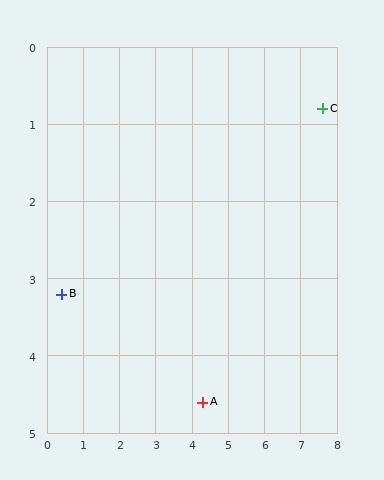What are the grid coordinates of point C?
Point C is at approximately (7.6, 0.8).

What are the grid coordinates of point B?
Point B is at approximately (0.4, 3.2).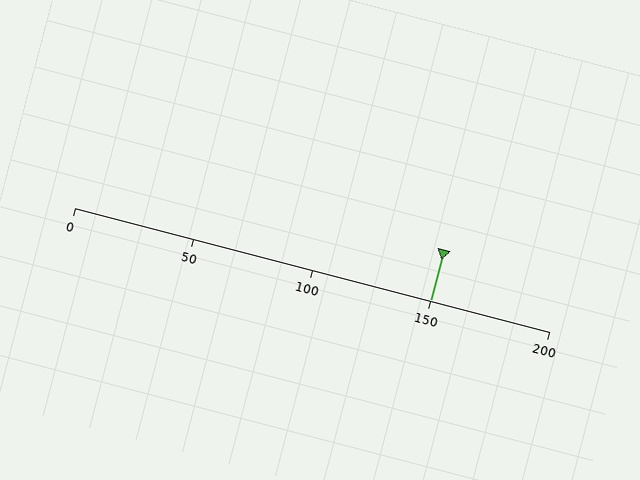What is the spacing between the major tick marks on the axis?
The major ticks are spaced 50 apart.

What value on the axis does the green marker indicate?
The marker indicates approximately 150.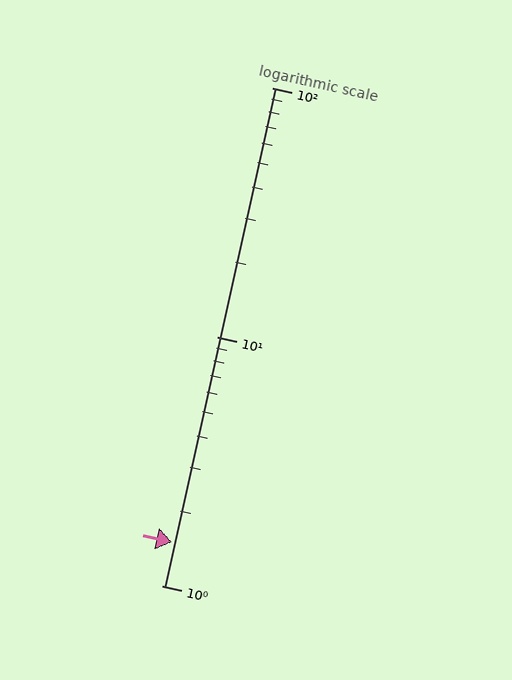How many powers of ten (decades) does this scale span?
The scale spans 2 decades, from 1 to 100.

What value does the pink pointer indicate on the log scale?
The pointer indicates approximately 1.5.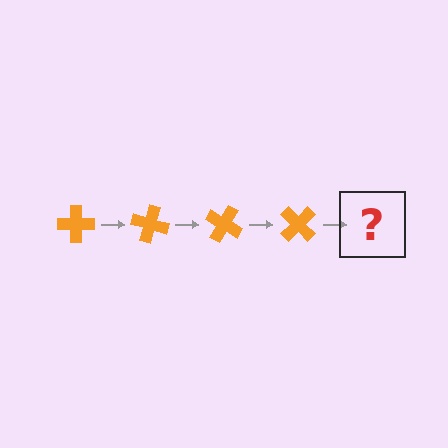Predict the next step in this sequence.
The next step is an orange cross rotated 60 degrees.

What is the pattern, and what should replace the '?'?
The pattern is that the cross rotates 15 degrees each step. The '?' should be an orange cross rotated 60 degrees.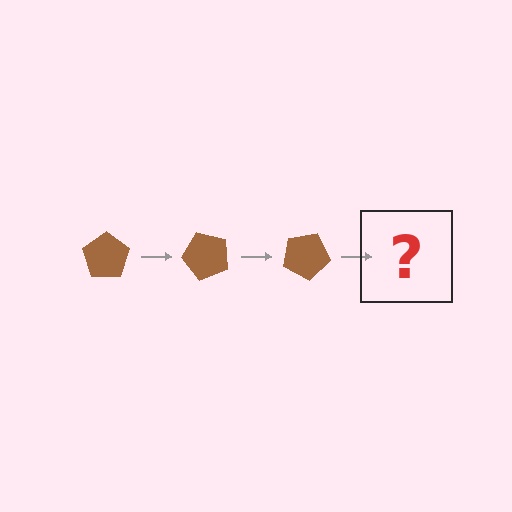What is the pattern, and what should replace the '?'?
The pattern is that the pentagon rotates 50 degrees each step. The '?' should be a brown pentagon rotated 150 degrees.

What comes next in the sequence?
The next element should be a brown pentagon rotated 150 degrees.